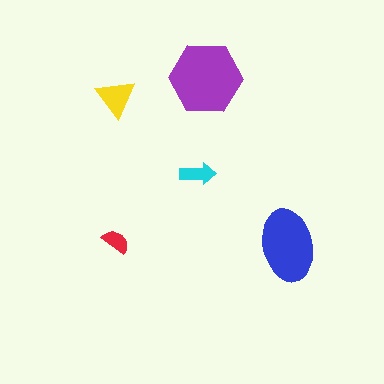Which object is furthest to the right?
The blue ellipse is rightmost.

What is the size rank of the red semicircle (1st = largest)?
5th.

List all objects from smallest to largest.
The red semicircle, the cyan arrow, the yellow triangle, the blue ellipse, the purple hexagon.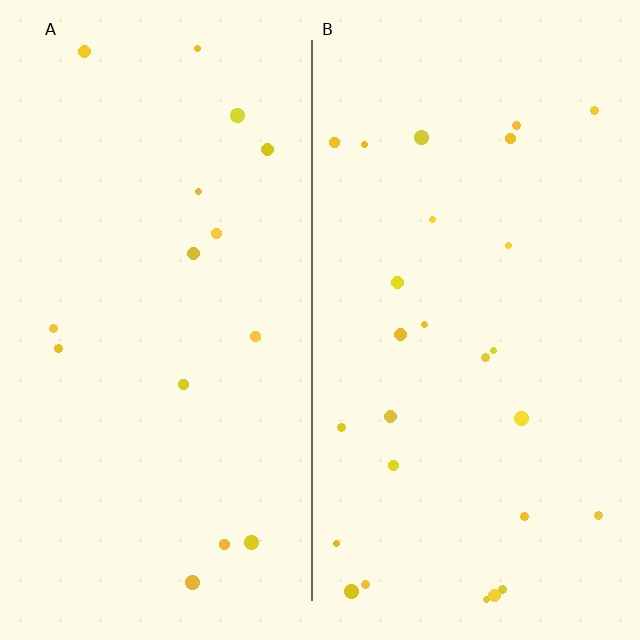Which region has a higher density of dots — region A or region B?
B (the right).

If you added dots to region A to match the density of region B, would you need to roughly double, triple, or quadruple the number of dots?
Approximately double.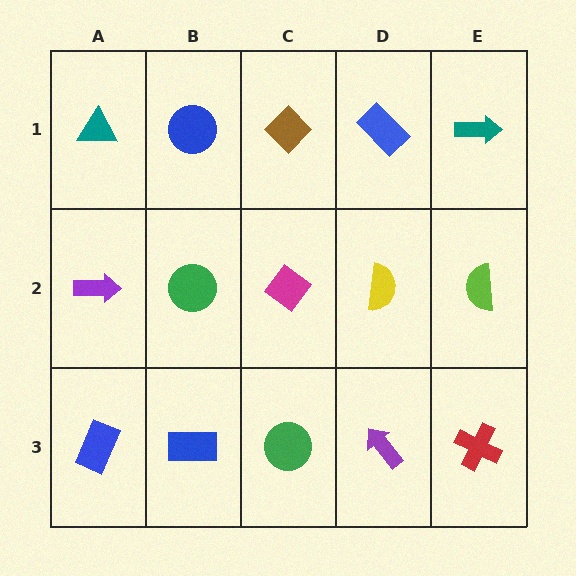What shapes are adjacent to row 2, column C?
A brown diamond (row 1, column C), a green circle (row 3, column C), a green circle (row 2, column B), a yellow semicircle (row 2, column D).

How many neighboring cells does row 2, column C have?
4.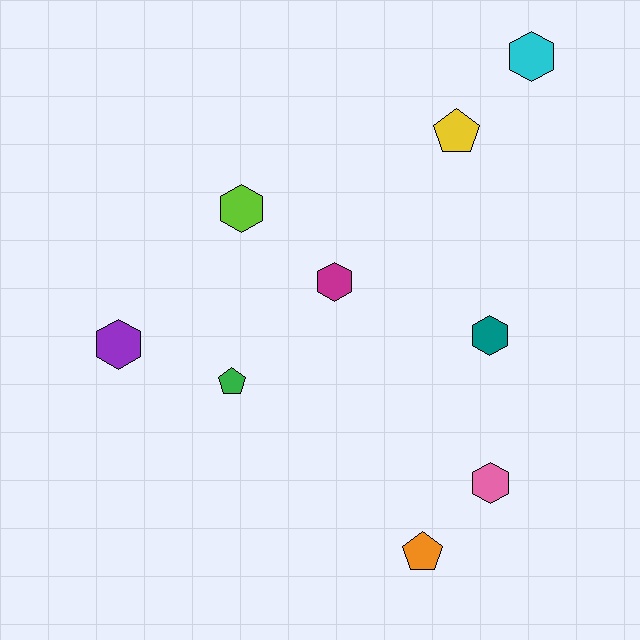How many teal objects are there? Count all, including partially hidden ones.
There is 1 teal object.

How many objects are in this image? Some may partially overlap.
There are 9 objects.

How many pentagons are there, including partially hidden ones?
There are 3 pentagons.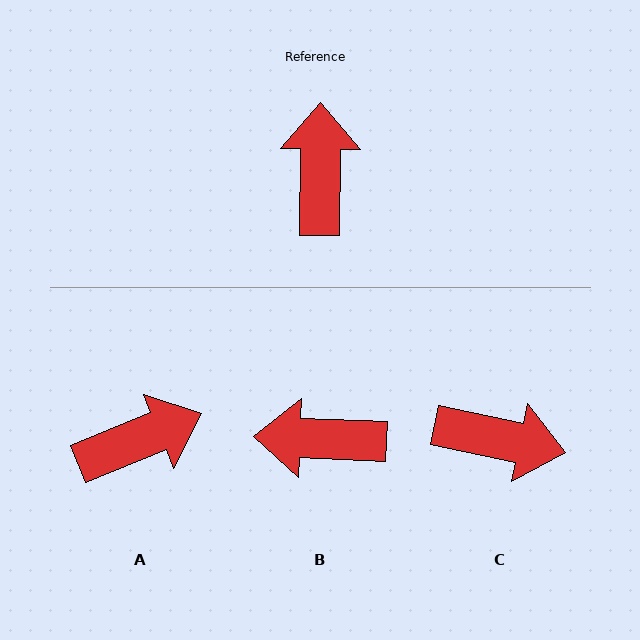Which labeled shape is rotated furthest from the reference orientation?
C, about 101 degrees away.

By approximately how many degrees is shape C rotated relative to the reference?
Approximately 101 degrees clockwise.